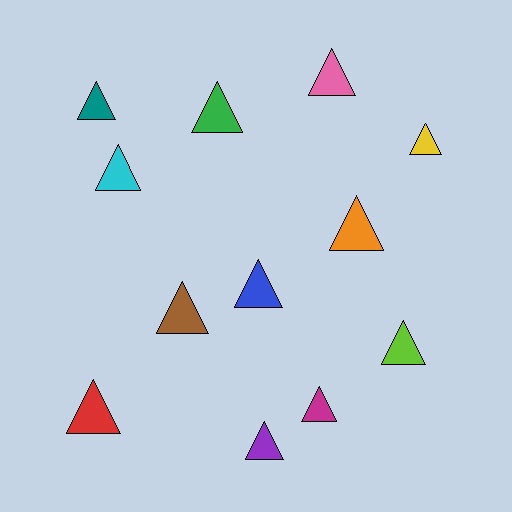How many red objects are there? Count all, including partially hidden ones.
There is 1 red object.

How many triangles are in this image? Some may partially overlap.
There are 12 triangles.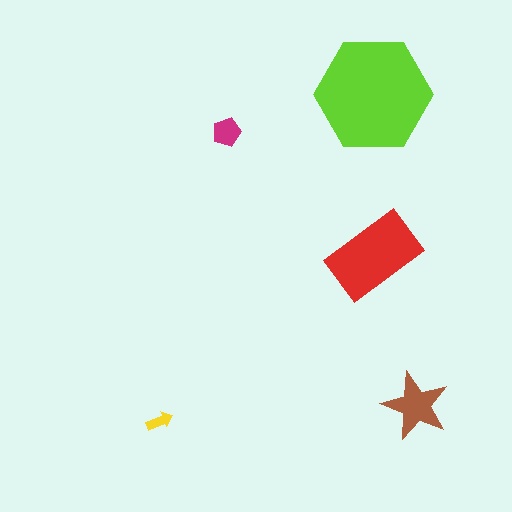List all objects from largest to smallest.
The lime hexagon, the red rectangle, the brown star, the magenta pentagon, the yellow arrow.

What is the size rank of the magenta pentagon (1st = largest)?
4th.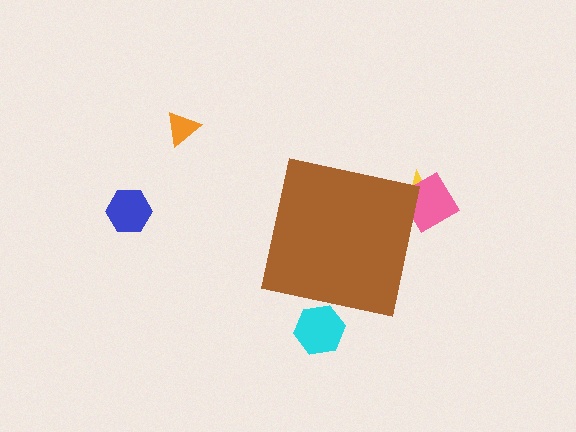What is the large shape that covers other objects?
A brown square.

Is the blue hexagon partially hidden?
No, the blue hexagon is fully visible.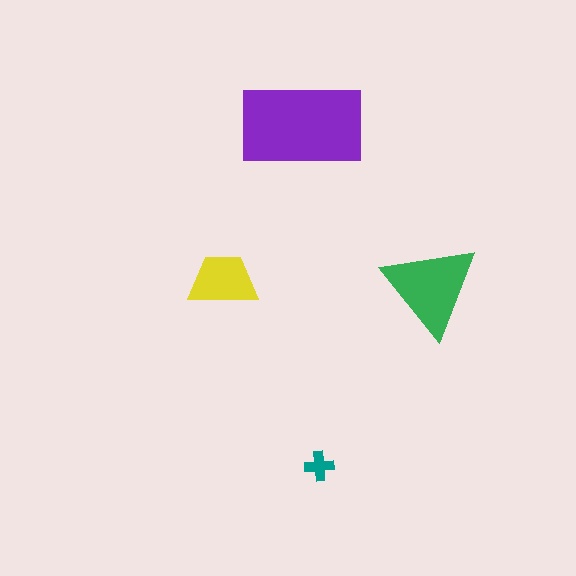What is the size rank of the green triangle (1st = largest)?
2nd.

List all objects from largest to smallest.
The purple rectangle, the green triangle, the yellow trapezoid, the teal cross.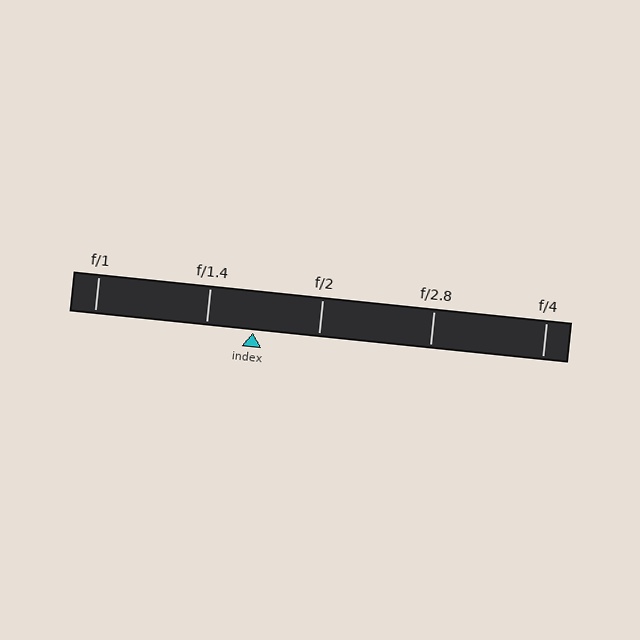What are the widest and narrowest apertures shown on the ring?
The widest aperture shown is f/1 and the narrowest is f/4.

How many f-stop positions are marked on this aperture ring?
There are 5 f-stop positions marked.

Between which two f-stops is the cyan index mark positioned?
The index mark is between f/1.4 and f/2.